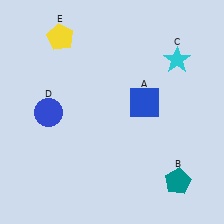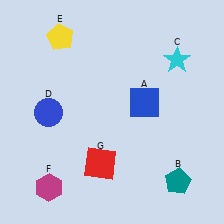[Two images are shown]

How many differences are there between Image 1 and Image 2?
There are 2 differences between the two images.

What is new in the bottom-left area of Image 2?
A red square (G) was added in the bottom-left area of Image 2.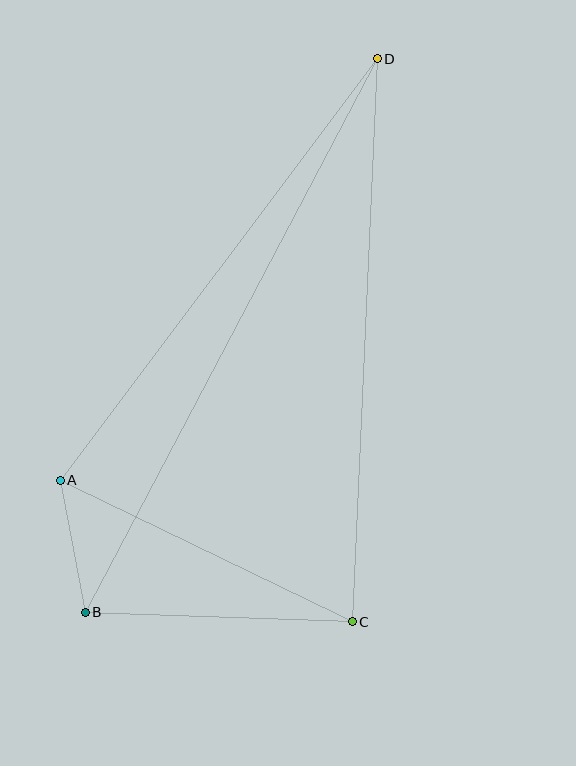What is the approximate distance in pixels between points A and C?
The distance between A and C is approximately 324 pixels.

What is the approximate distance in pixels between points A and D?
The distance between A and D is approximately 527 pixels.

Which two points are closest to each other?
Points A and B are closest to each other.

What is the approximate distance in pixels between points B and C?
The distance between B and C is approximately 267 pixels.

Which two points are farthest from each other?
Points B and D are farthest from each other.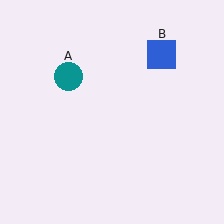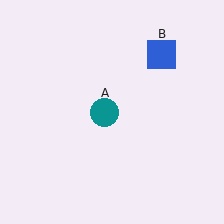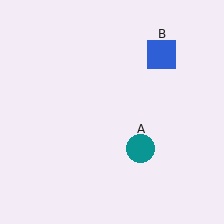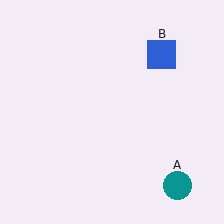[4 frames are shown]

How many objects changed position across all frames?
1 object changed position: teal circle (object A).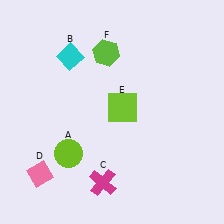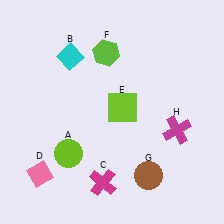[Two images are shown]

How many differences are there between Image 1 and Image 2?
There are 2 differences between the two images.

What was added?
A brown circle (G), a magenta cross (H) were added in Image 2.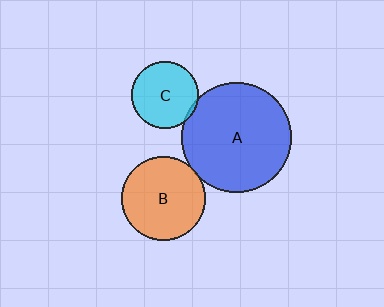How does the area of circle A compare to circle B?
Approximately 1.7 times.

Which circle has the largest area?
Circle A (blue).